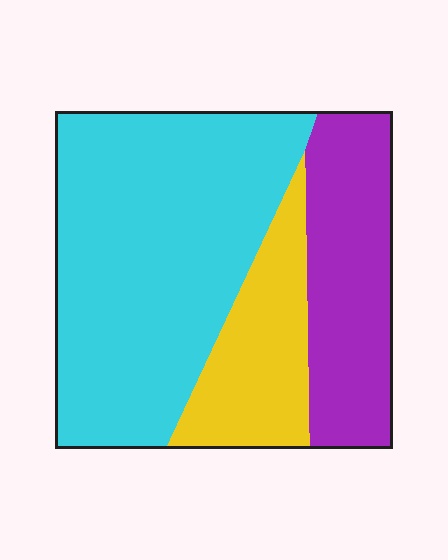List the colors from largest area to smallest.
From largest to smallest: cyan, purple, yellow.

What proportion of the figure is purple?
Purple covers roughly 25% of the figure.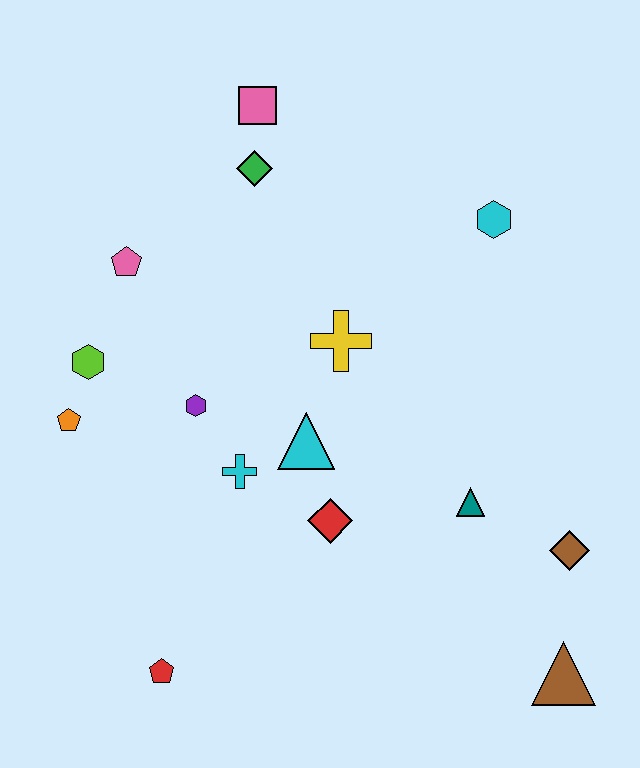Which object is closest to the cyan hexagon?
The yellow cross is closest to the cyan hexagon.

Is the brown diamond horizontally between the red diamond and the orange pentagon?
No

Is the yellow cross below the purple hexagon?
No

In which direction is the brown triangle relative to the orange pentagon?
The brown triangle is to the right of the orange pentagon.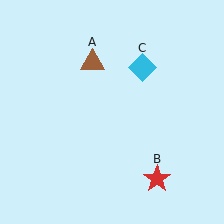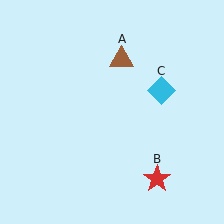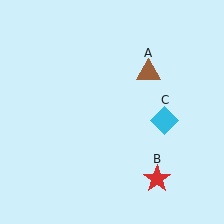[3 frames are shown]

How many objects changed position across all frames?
2 objects changed position: brown triangle (object A), cyan diamond (object C).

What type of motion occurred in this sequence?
The brown triangle (object A), cyan diamond (object C) rotated clockwise around the center of the scene.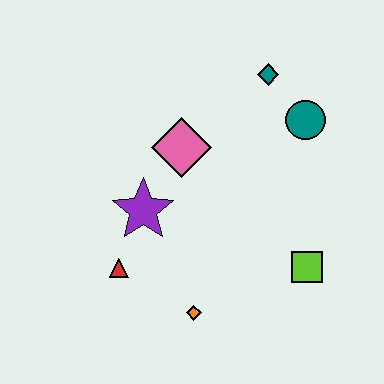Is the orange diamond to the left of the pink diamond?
No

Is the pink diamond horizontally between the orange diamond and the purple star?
Yes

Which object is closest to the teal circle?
The teal diamond is closest to the teal circle.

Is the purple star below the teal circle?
Yes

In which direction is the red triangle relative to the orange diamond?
The red triangle is to the left of the orange diamond.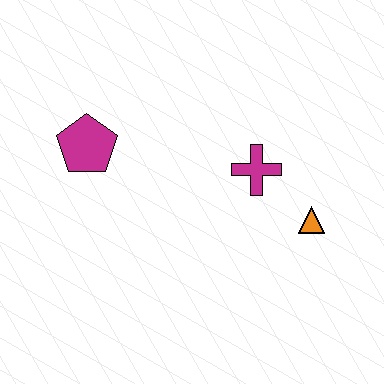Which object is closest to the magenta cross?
The orange triangle is closest to the magenta cross.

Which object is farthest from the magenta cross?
The magenta pentagon is farthest from the magenta cross.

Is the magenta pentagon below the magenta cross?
No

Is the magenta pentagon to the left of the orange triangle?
Yes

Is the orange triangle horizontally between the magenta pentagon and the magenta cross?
No